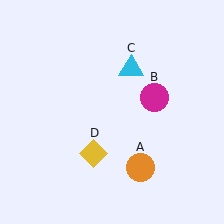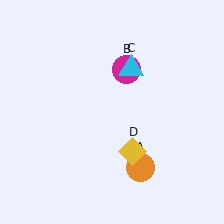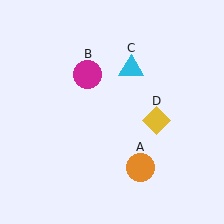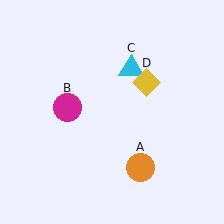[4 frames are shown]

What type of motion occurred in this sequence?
The magenta circle (object B), yellow diamond (object D) rotated counterclockwise around the center of the scene.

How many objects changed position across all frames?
2 objects changed position: magenta circle (object B), yellow diamond (object D).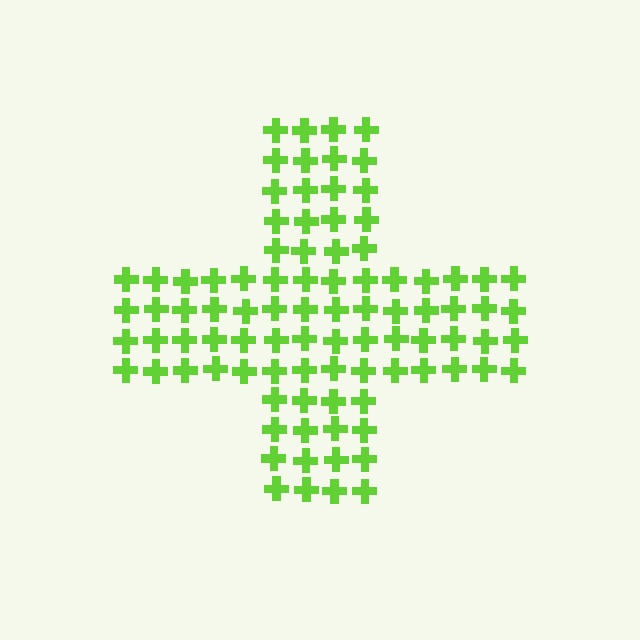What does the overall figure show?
The overall figure shows a cross.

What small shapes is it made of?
It is made of small crosses.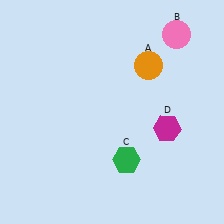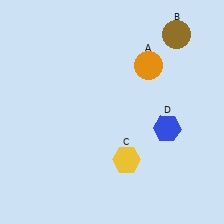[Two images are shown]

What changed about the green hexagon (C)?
In Image 1, C is green. In Image 2, it changed to yellow.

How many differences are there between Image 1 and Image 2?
There are 3 differences between the two images.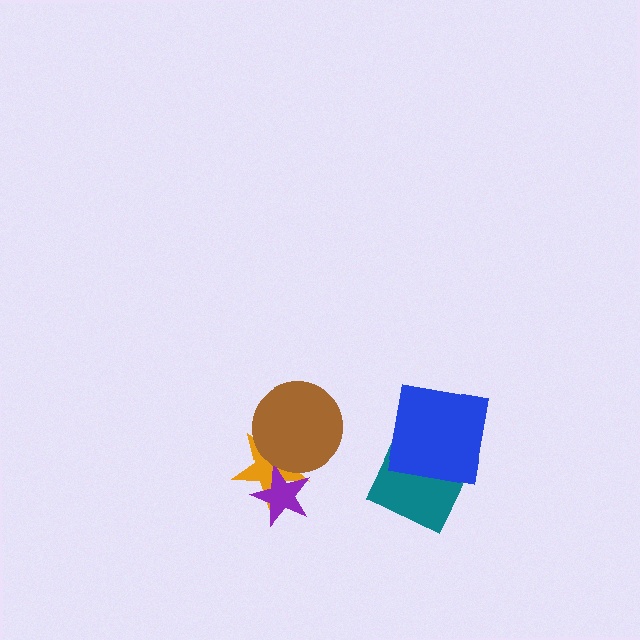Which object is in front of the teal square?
The blue square is in front of the teal square.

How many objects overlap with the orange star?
2 objects overlap with the orange star.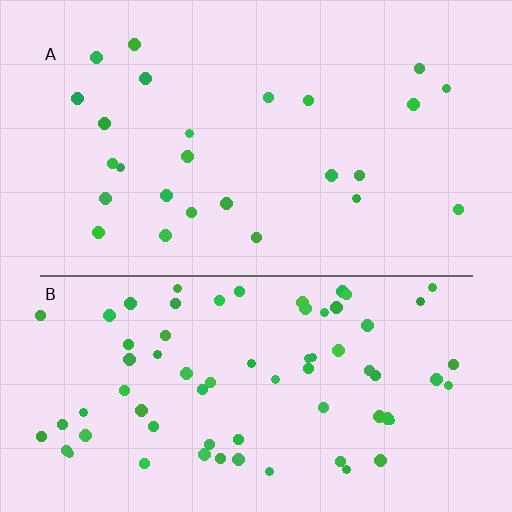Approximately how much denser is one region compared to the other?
Approximately 2.7× — region B over region A.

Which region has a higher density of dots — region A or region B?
B (the bottom).